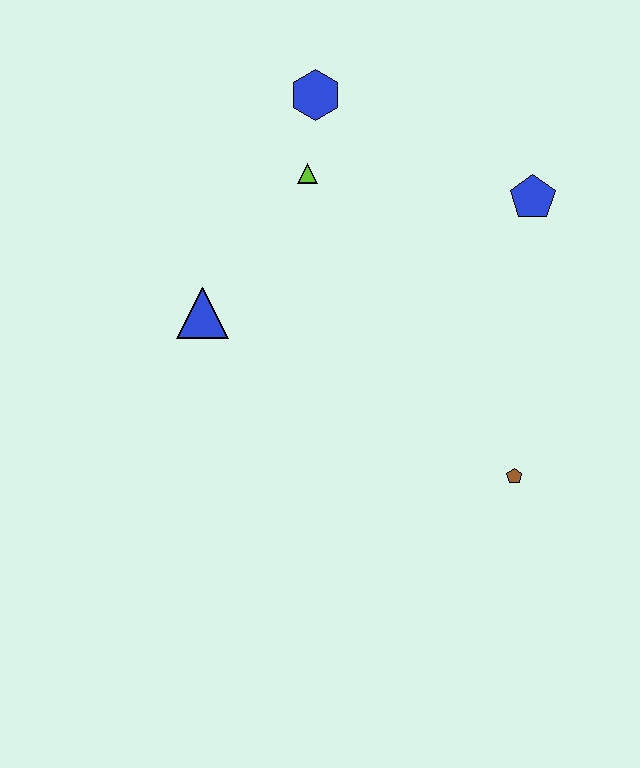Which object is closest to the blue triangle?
The lime triangle is closest to the blue triangle.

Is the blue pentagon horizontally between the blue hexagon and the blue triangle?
No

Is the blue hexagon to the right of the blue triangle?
Yes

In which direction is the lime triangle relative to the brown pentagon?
The lime triangle is above the brown pentagon.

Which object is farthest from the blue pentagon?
The blue triangle is farthest from the blue pentagon.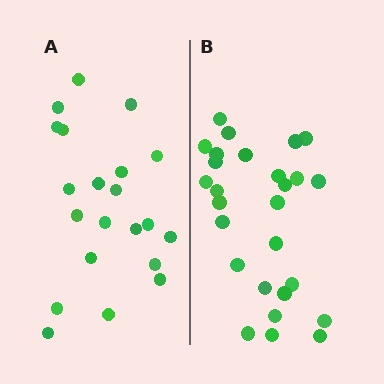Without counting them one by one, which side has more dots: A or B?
Region B (the right region) has more dots.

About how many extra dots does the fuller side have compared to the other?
Region B has about 6 more dots than region A.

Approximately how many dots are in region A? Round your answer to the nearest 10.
About 20 dots. (The exact count is 21, which rounds to 20.)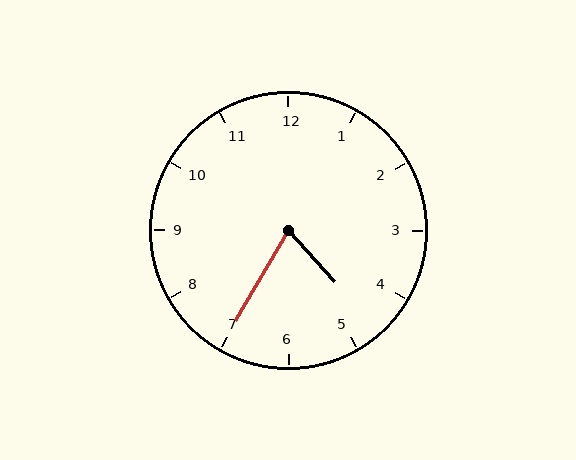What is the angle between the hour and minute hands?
Approximately 72 degrees.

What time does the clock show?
4:35.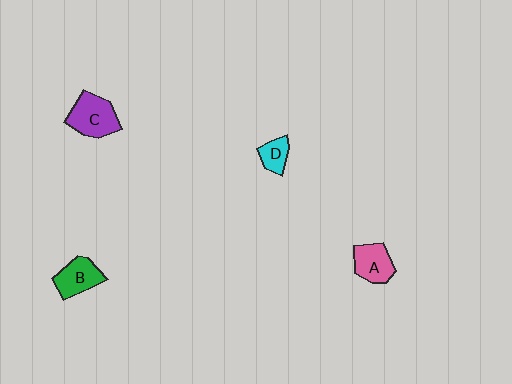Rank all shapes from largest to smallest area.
From largest to smallest: C (purple), B (green), A (pink), D (cyan).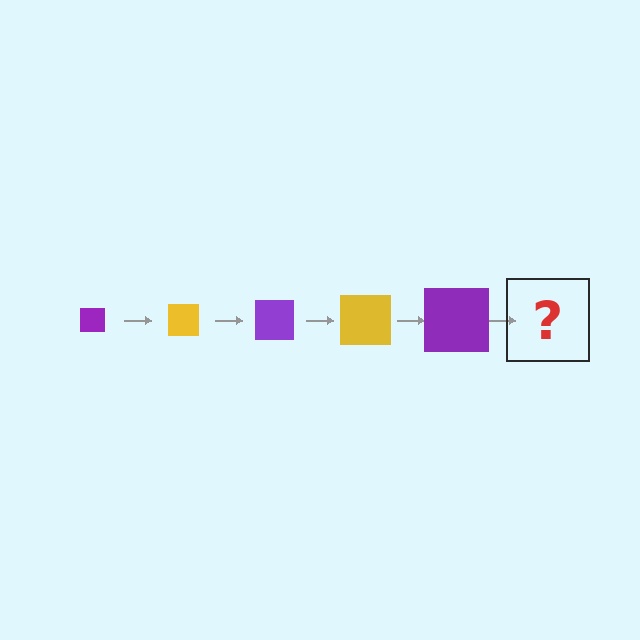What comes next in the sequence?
The next element should be a yellow square, larger than the previous one.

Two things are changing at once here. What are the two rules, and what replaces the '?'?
The two rules are that the square grows larger each step and the color cycles through purple and yellow. The '?' should be a yellow square, larger than the previous one.